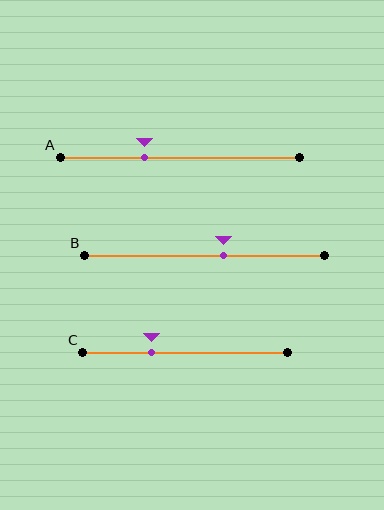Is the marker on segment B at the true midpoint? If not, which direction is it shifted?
No, the marker on segment B is shifted to the right by about 8% of the segment length.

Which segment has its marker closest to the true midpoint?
Segment B has its marker closest to the true midpoint.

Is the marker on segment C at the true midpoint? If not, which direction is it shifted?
No, the marker on segment C is shifted to the left by about 17% of the segment length.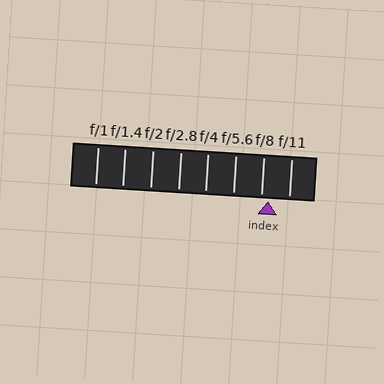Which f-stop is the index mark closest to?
The index mark is closest to f/8.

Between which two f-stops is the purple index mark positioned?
The index mark is between f/8 and f/11.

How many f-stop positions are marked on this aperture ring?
There are 8 f-stop positions marked.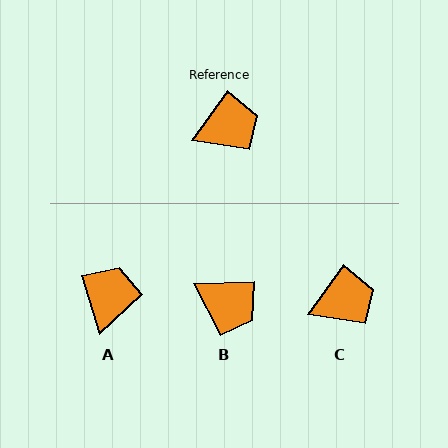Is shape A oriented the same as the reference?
No, it is off by about 52 degrees.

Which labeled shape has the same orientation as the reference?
C.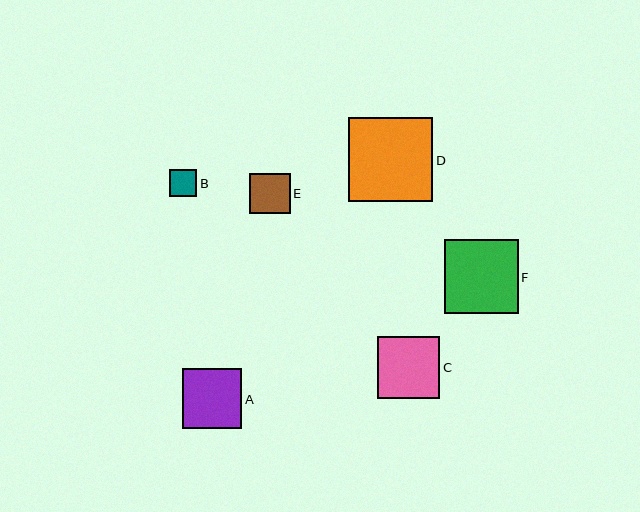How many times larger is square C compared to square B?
Square C is approximately 2.3 times the size of square B.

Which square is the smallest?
Square B is the smallest with a size of approximately 27 pixels.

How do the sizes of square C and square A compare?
Square C and square A are approximately the same size.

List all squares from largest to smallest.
From largest to smallest: D, F, C, A, E, B.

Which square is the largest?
Square D is the largest with a size of approximately 85 pixels.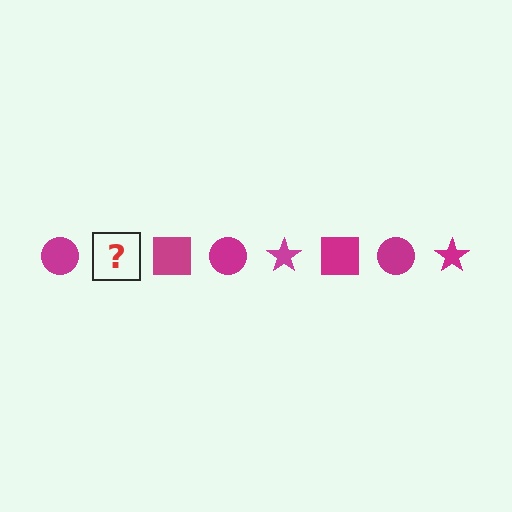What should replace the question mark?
The question mark should be replaced with a magenta star.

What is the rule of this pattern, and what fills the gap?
The rule is that the pattern cycles through circle, star, square shapes in magenta. The gap should be filled with a magenta star.